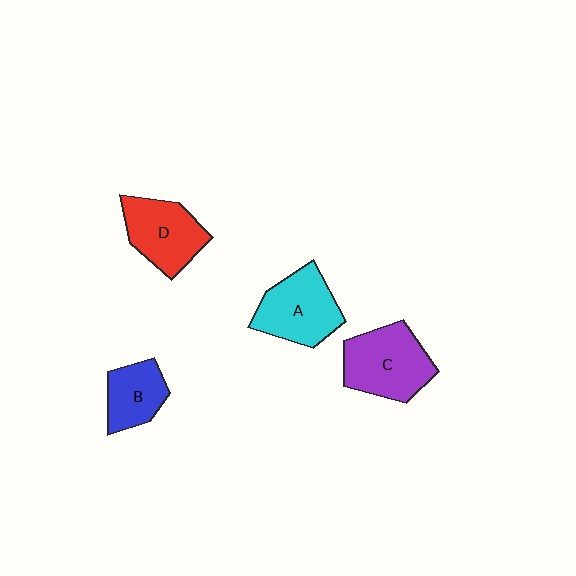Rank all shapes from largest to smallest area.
From largest to smallest: C (purple), A (cyan), D (red), B (blue).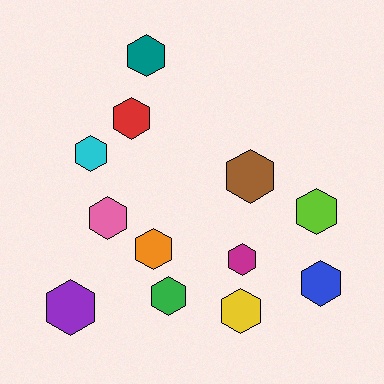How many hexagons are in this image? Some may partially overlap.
There are 12 hexagons.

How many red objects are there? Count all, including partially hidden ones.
There is 1 red object.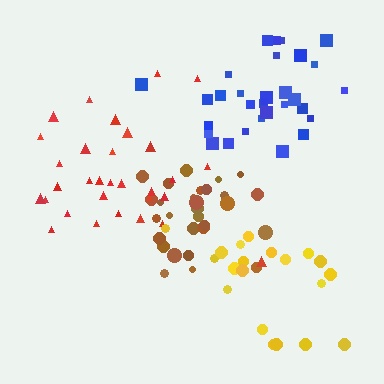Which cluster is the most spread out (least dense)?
Yellow.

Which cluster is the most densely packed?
Brown.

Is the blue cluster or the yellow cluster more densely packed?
Blue.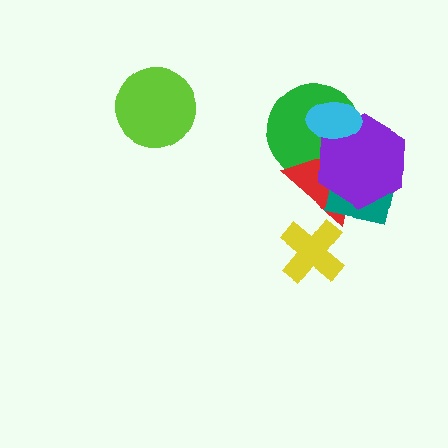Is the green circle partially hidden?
Yes, it is partially covered by another shape.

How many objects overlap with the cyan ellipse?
3 objects overlap with the cyan ellipse.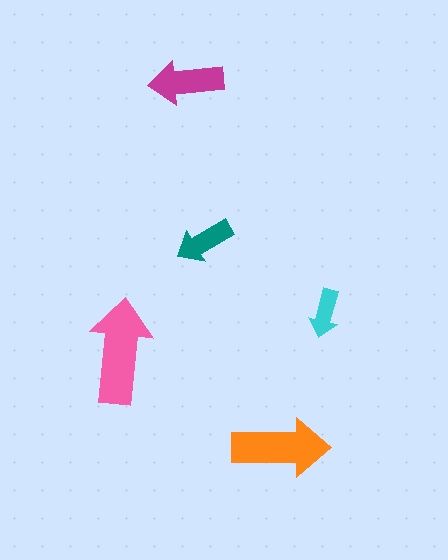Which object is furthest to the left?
The pink arrow is leftmost.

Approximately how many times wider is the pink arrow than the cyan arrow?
About 2 times wider.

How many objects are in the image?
There are 5 objects in the image.